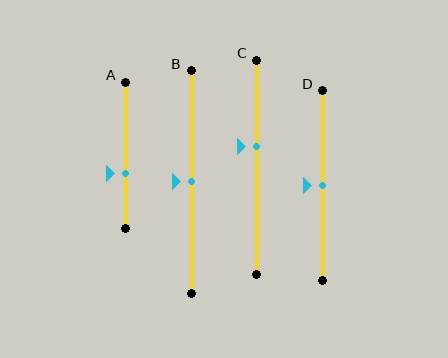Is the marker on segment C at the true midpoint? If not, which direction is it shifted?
No, the marker on segment C is shifted upward by about 10% of the segment length.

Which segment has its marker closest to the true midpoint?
Segment B has its marker closest to the true midpoint.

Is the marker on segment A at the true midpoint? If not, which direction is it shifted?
No, the marker on segment A is shifted downward by about 12% of the segment length.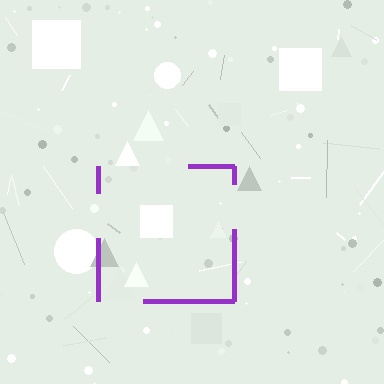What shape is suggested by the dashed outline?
The dashed outline suggests a square.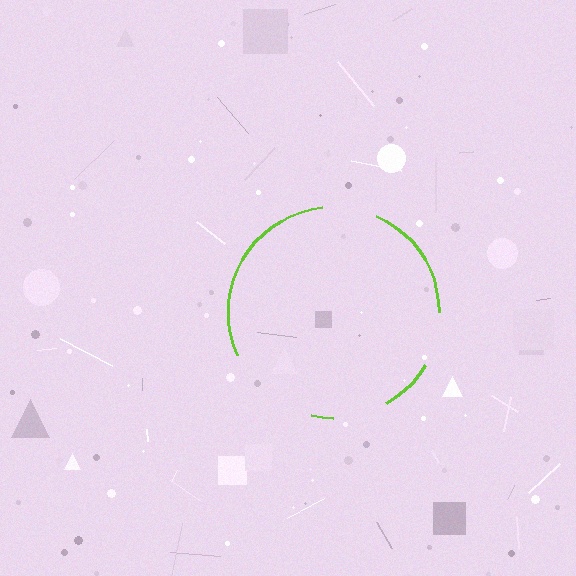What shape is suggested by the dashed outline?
The dashed outline suggests a circle.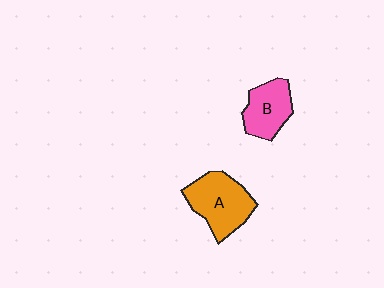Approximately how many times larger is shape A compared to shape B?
Approximately 1.4 times.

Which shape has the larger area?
Shape A (orange).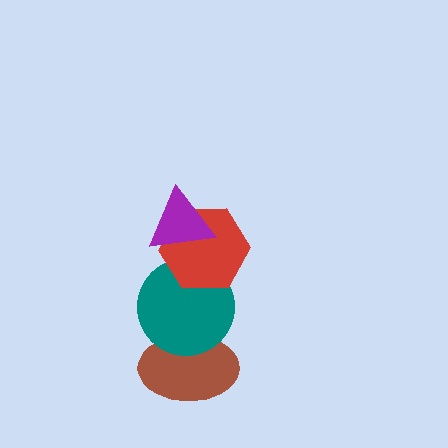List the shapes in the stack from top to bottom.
From top to bottom: the purple triangle, the red hexagon, the teal circle, the brown ellipse.